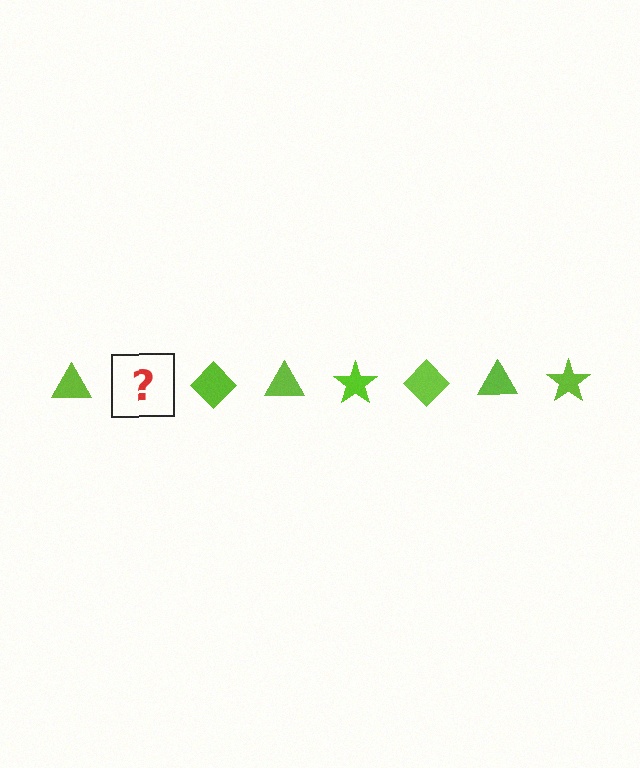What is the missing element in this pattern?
The missing element is a lime star.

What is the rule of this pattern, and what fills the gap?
The rule is that the pattern cycles through triangle, star, diamond shapes in lime. The gap should be filled with a lime star.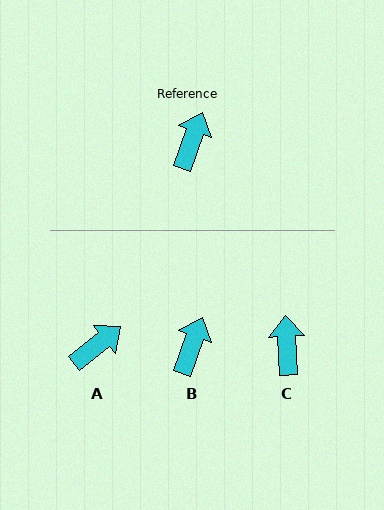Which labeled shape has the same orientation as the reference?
B.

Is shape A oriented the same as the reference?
No, it is off by about 32 degrees.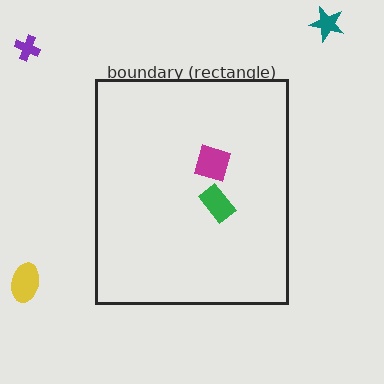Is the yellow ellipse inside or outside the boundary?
Outside.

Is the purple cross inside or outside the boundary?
Outside.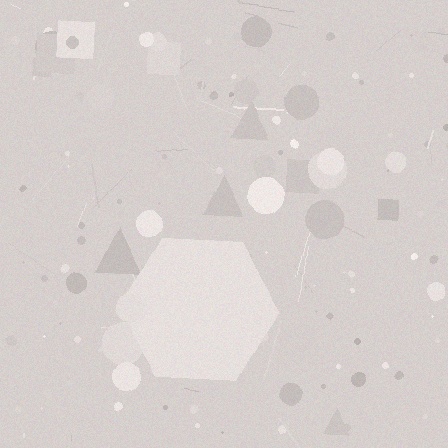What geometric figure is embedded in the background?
A hexagon is embedded in the background.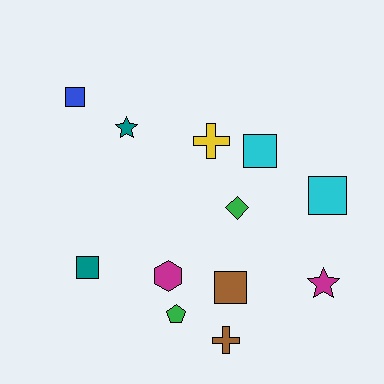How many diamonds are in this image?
There is 1 diamond.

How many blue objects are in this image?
There is 1 blue object.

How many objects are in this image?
There are 12 objects.